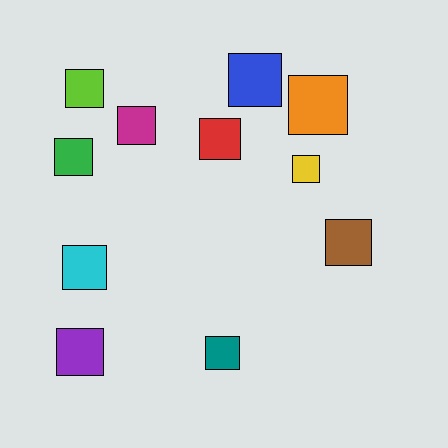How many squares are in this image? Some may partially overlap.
There are 11 squares.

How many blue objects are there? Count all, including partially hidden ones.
There is 1 blue object.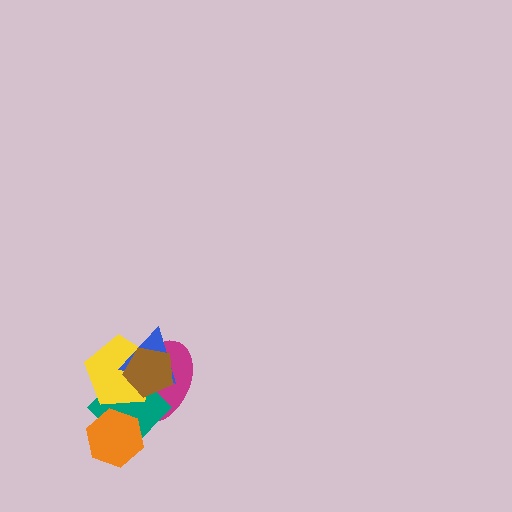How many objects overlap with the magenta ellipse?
4 objects overlap with the magenta ellipse.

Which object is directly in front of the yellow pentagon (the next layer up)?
The blue triangle is directly in front of the yellow pentagon.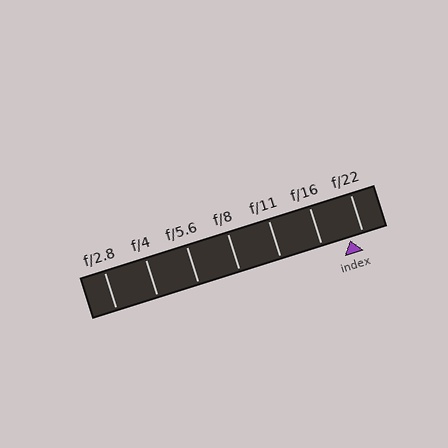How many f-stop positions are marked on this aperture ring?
There are 7 f-stop positions marked.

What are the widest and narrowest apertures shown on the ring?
The widest aperture shown is f/2.8 and the narrowest is f/22.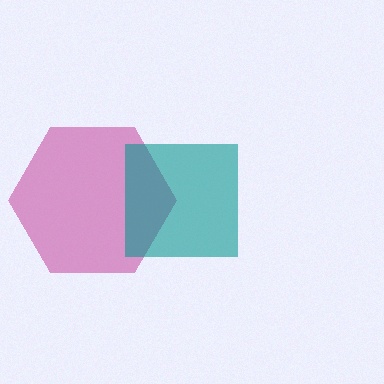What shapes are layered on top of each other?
The layered shapes are: a magenta hexagon, a teal square.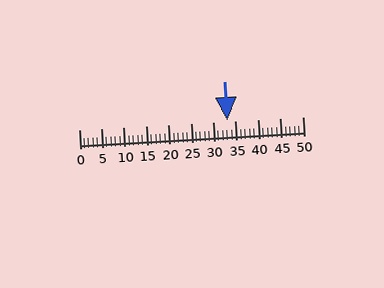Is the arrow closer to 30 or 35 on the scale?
The arrow is closer to 35.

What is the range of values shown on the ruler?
The ruler shows values from 0 to 50.